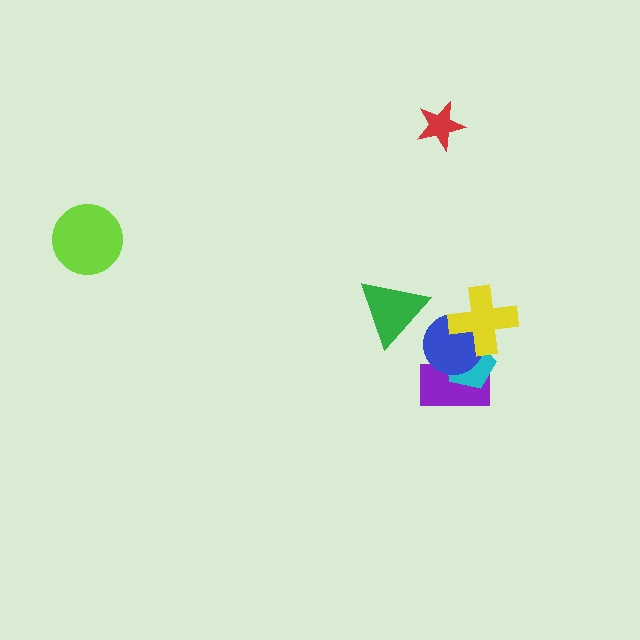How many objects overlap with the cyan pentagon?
3 objects overlap with the cyan pentagon.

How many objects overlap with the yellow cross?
2 objects overlap with the yellow cross.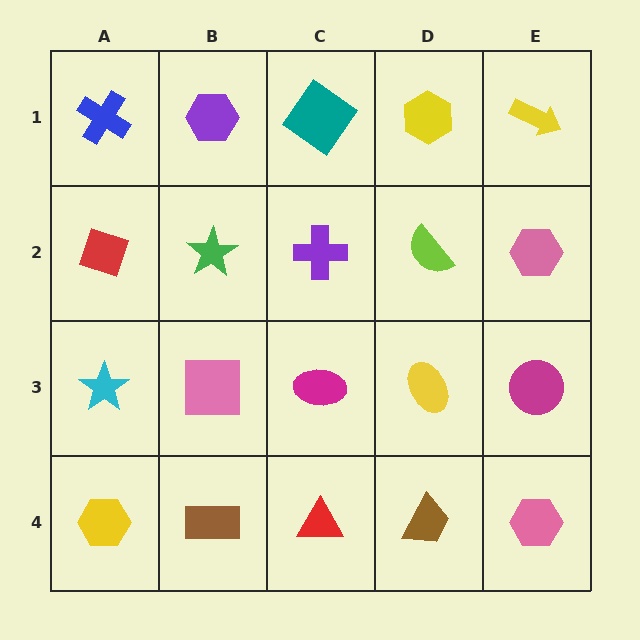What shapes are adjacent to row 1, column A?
A red diamond (row 2, column A), a purple hexagon (row 1, column B).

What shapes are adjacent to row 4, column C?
A magenta ellipse (row 3, column C), a brown rectangle (row 4, column B), a brown trapezoid (row 4, column D).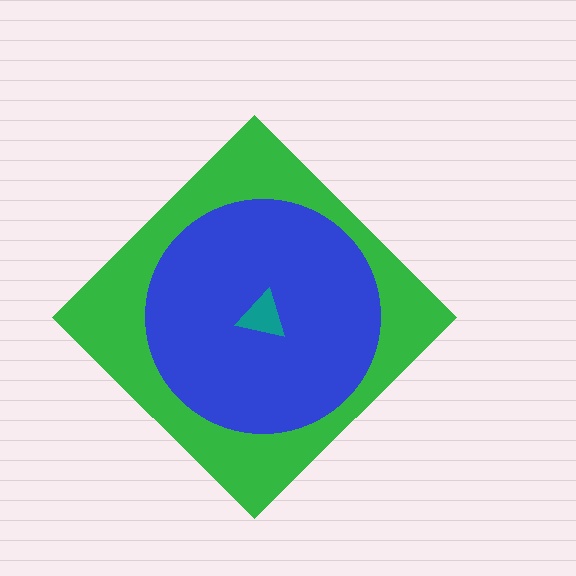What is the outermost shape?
The green diamond.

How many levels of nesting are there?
3.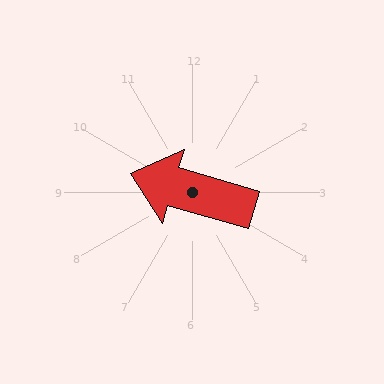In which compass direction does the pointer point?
West.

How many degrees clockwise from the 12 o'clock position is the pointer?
Approximately 287 degrees.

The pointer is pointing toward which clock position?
Roughly 10 o'clock.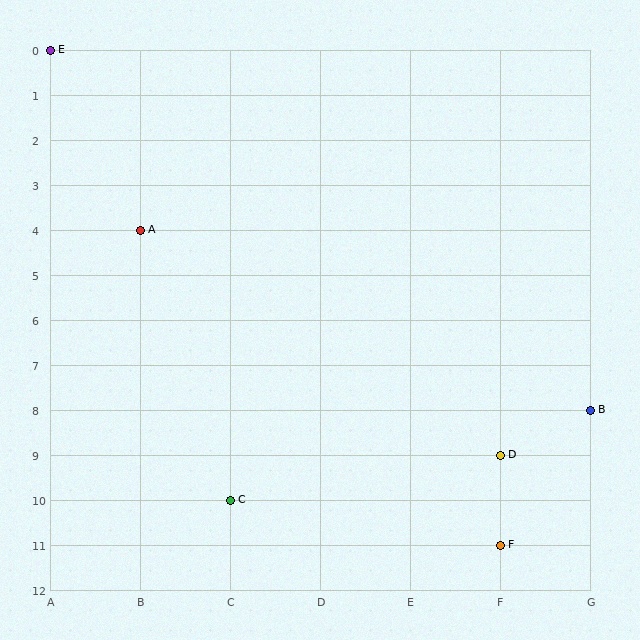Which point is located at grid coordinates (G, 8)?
Point B is at (G, 8).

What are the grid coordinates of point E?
Point E is at grid coordinates (A, 0).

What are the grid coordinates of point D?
Point D is at grid coordinates (F, 9).